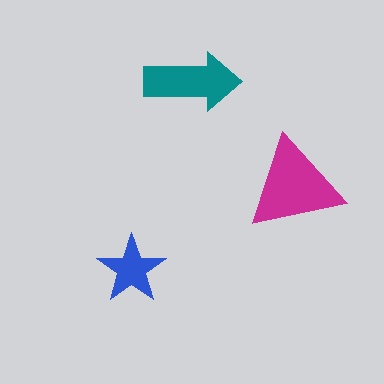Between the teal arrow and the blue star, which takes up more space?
The teal arrow.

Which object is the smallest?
The blue star.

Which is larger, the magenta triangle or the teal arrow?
The magenta triangle.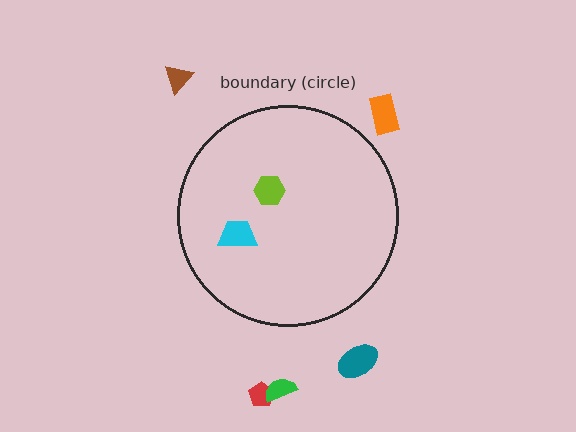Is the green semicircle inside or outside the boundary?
Outside.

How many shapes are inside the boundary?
2 inside, 5 outside.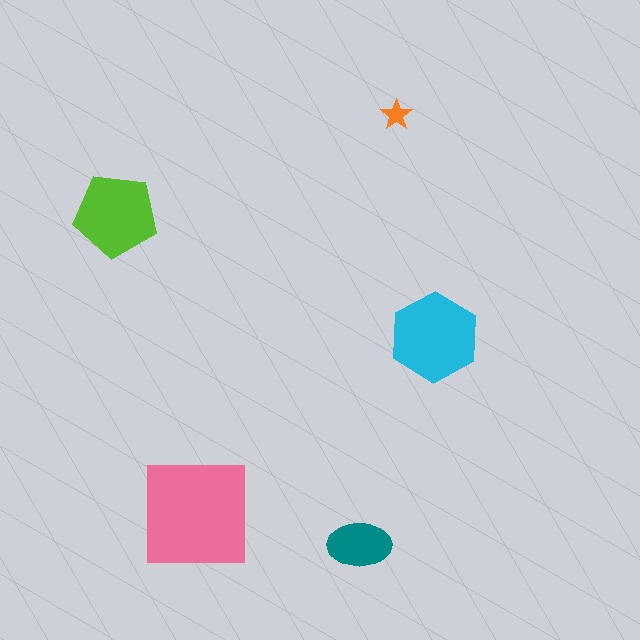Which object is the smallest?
The orange star.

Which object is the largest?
The pink square.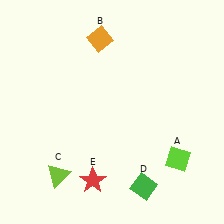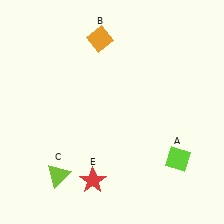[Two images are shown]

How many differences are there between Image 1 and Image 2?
There is 1 difference between the two images.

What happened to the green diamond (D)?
The green diamond (D) was removed in Image 2. It was in the bottom-right area of Image 1.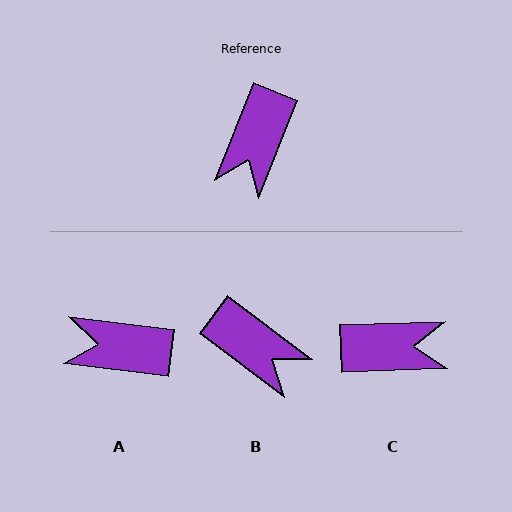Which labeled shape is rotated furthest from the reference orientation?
C, about 114 degrees away.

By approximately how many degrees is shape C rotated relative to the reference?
Approximately 114 degrees counter-clockwise.